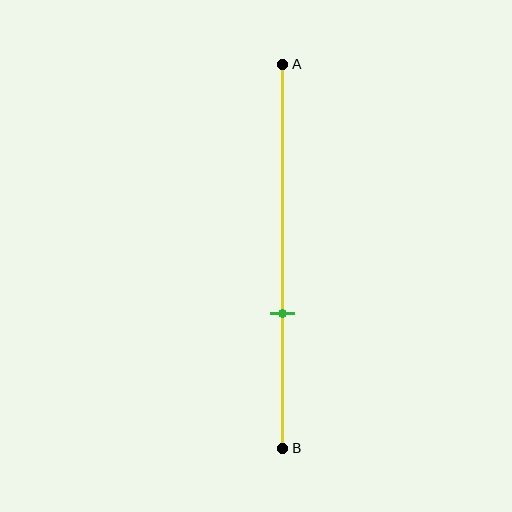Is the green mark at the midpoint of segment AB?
No, the mark is at about 65% from A, not at the 50% midpoint.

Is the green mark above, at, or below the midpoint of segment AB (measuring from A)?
The green mark is below the midpoint of segment AB.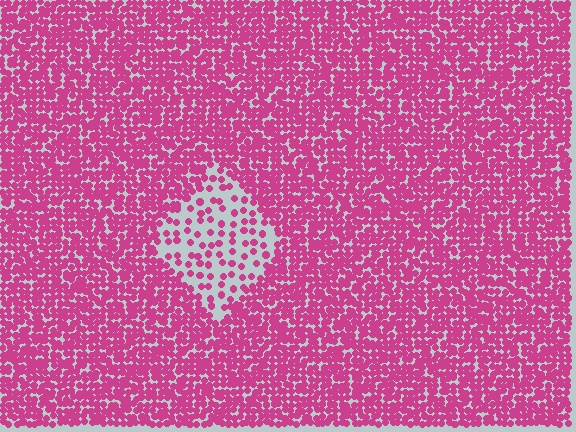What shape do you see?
I see a diamond.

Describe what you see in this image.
The image contains small magenta elements arranged at two different densities. A diamond-shaped region is visible where the elements are less densely packed than the surrounding area.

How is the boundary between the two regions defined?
The boundary is defined by a change in element density (approximately 3.0x ratio). All elements are the same color, size, and shape.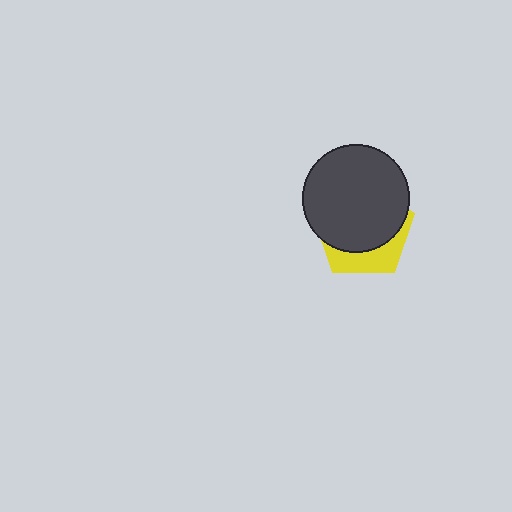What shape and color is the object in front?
The object in front is a dark gray circle.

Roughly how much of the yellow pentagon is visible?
A small part of it is visible (roughly 31%).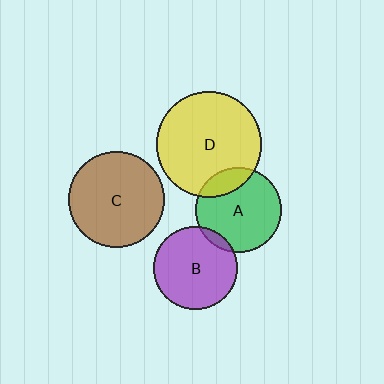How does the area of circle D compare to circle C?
Approximately 1.2 times.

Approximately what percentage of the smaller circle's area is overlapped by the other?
Approximately 20%.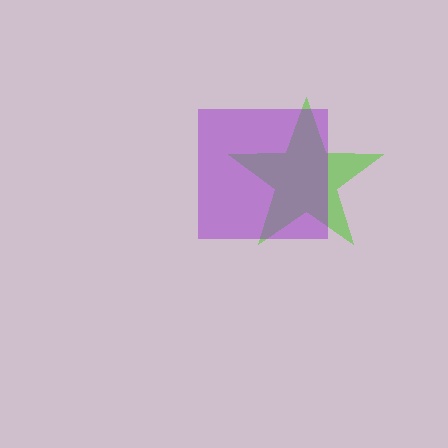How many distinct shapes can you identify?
There are 2 distinct shapes: a lime star, a purple square.